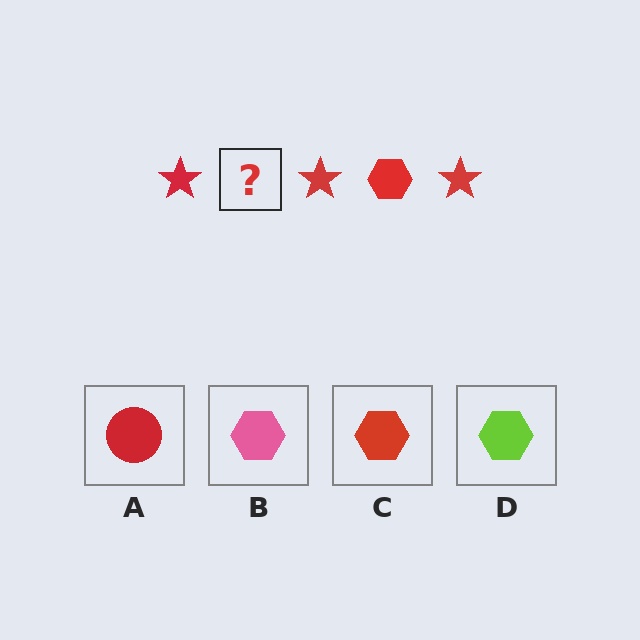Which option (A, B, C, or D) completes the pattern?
C.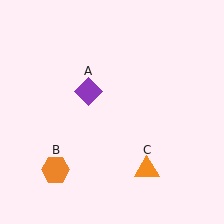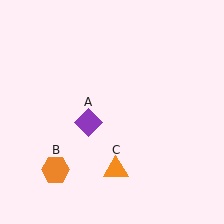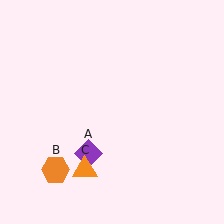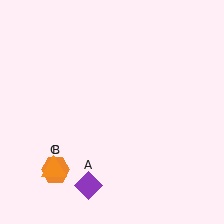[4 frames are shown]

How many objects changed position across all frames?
2 objects changed position: purple diamond (object A), orange triangle (object C).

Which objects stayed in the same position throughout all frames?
Orange hexagon (object B) remained stationary.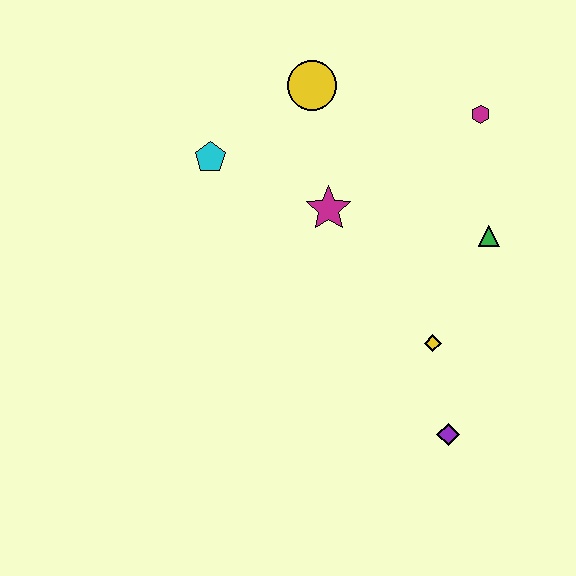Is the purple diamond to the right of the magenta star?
Yes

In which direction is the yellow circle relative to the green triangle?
The yellow circle is to the left of the green triangle.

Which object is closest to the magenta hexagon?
The green triangle is closest to the magenta hexagon.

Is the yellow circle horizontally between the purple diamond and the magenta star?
No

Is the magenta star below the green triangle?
No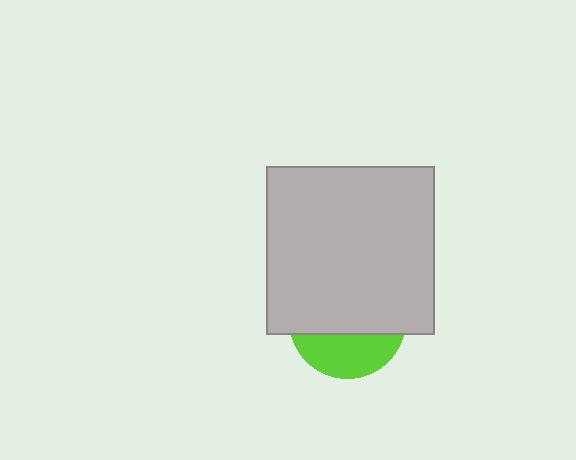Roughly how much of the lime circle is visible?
A small part of it is visible (roughly 33%).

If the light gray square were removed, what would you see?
You would see the complete lime circle.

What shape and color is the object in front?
The object in front is a light gray square.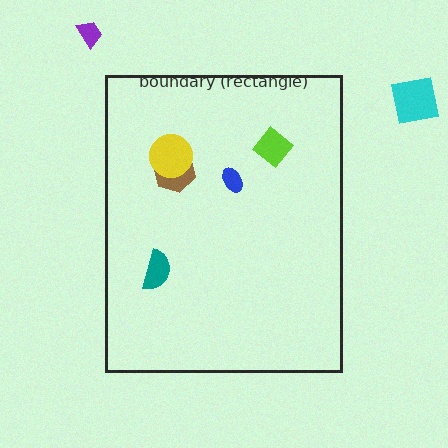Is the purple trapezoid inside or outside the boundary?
Outside.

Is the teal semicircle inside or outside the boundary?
Inside.